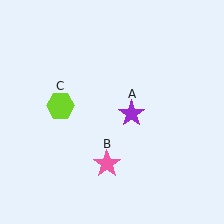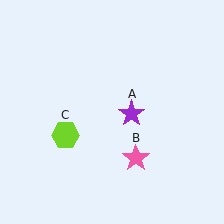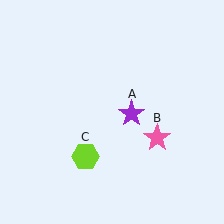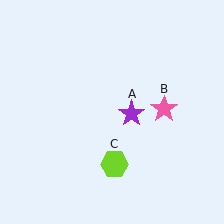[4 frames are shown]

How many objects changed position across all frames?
2 objects changed position: pink star (object B), lime hexagon (object C).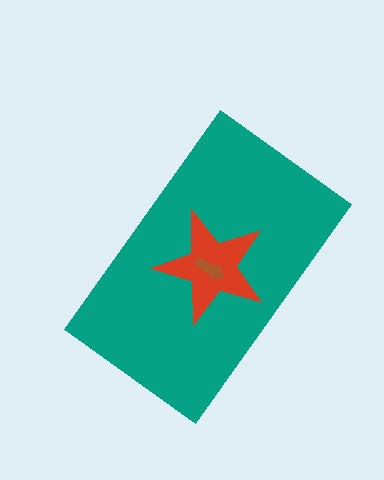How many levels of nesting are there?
3.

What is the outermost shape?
The teal rectangle.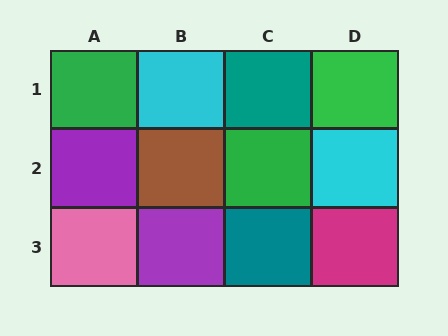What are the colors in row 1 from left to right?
Green, cyan, teal, green.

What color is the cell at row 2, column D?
Cyan.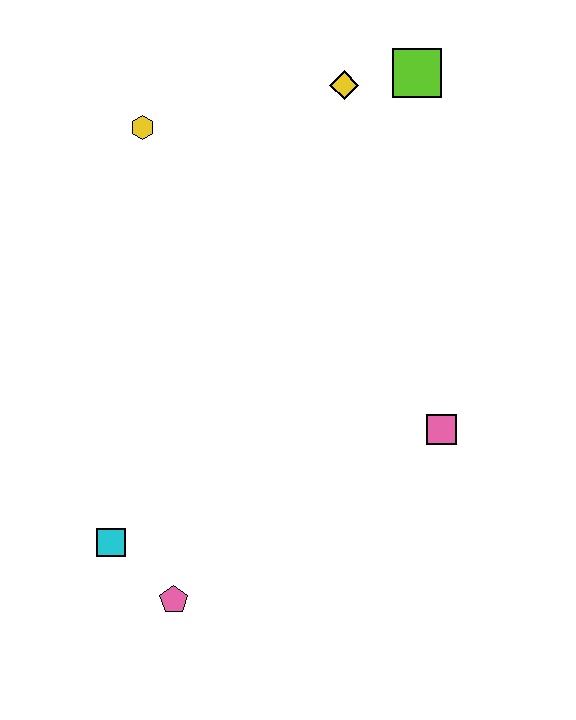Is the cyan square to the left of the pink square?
Yes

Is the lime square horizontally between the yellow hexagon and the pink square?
Yes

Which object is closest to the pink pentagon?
The cyan square is closest to the pink pentagon.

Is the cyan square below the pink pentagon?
No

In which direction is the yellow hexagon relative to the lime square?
The yellow hexagon is to the left of the lime square.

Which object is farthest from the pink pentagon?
The lime square is farthest from the pink pentagon.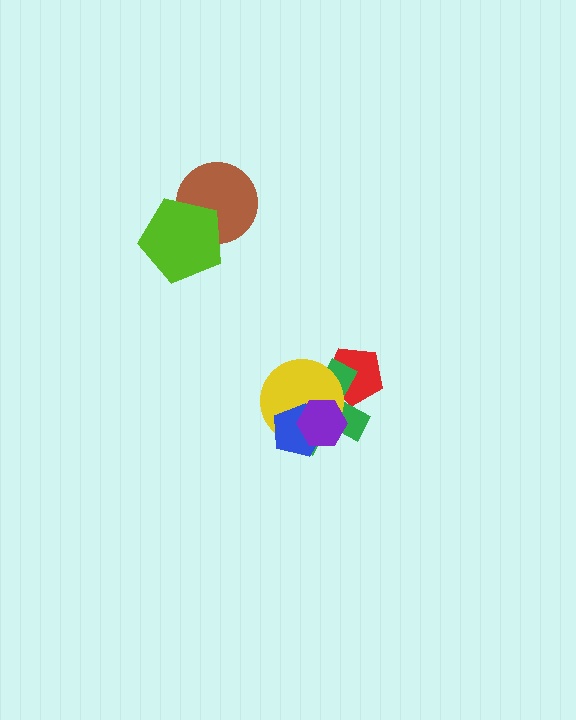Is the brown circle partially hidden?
Yes, it is partially covered by another shape.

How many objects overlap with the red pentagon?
2 objects overlap with the red pentagon.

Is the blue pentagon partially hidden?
Yes, it is partially covered by another shape.